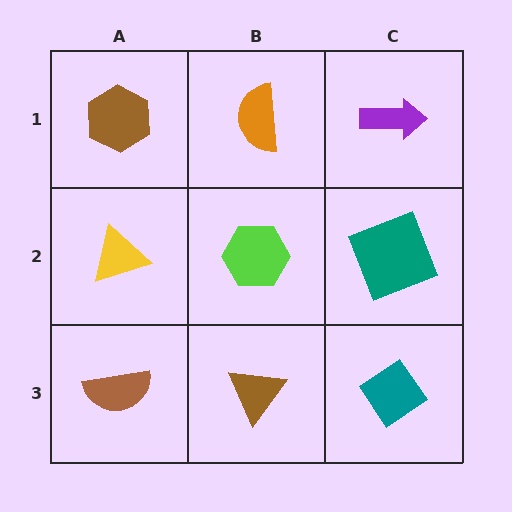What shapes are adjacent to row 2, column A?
A brown hexagon (row 1, column A), a brown semicircle (row 3, column A), a lime hexagon (row 2, column B).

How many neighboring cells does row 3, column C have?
2.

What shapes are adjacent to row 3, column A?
A yellow triangle (row 2, column A), a brown triangle (row 3, column B).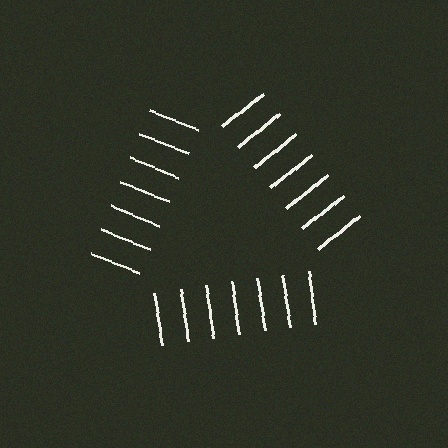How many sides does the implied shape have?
3 sides — the line-ends trace a triangle.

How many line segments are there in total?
21 — 7 along each of the 3 edges.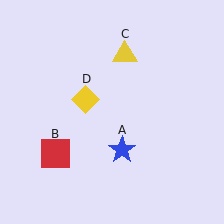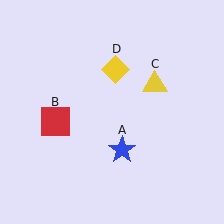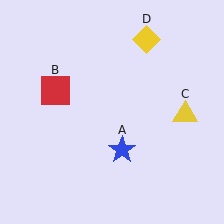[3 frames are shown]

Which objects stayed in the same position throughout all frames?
Blue star (object A) remained stationary.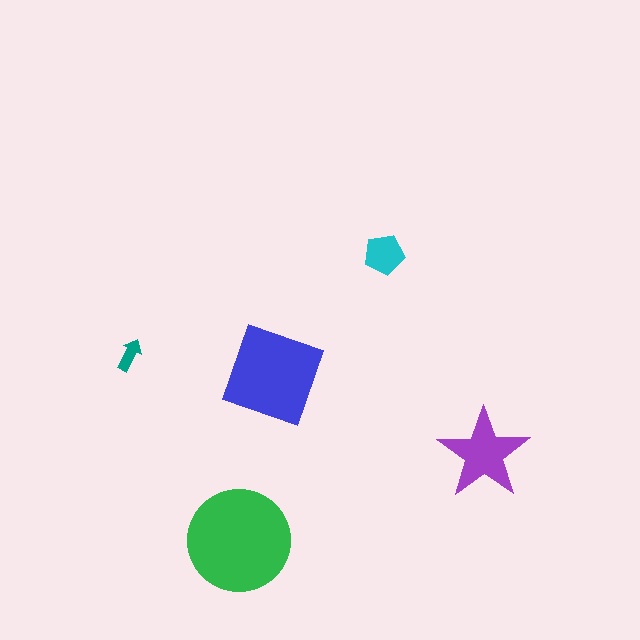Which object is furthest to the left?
The teal arrow is leftmost.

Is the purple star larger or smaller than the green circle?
Smaller.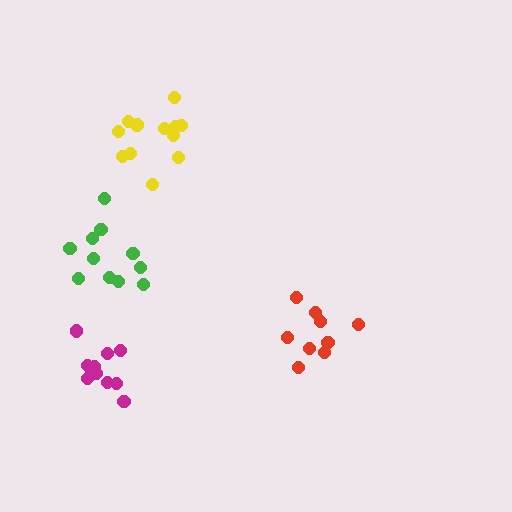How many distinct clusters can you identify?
There are 4 distinct clusters.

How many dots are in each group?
Group 1: 13 dots, Group 2: 10 dots, Group 3: 9 dots, Group 4: 11 dots (43 total).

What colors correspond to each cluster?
The clusters are colored: yellow, magenta, red, green.